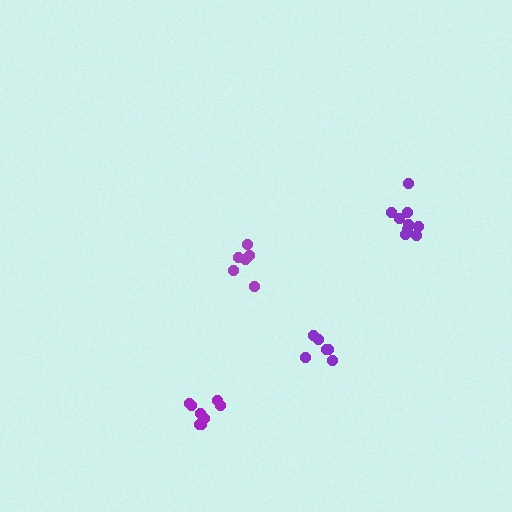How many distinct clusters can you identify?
There are 4 distinct clusters.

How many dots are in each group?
Group 1: 9 dots, Group 2: 8 dots, Group 3: 6 dots, Group 4: 6 dots (29 total).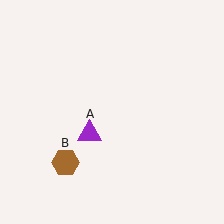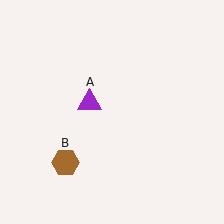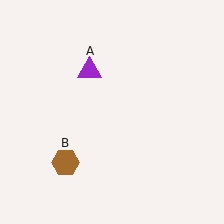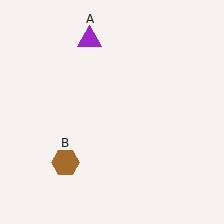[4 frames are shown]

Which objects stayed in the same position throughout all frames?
Brown hexagon (object B) remained stationary.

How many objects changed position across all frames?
1 object changed position: purple triangle (object A).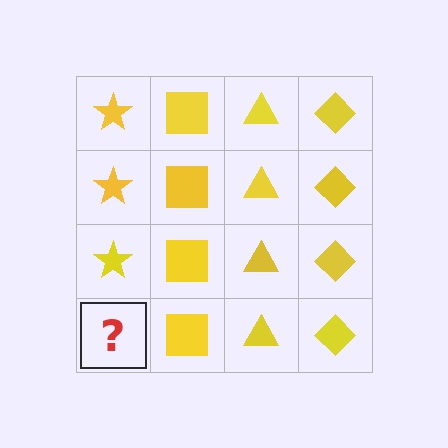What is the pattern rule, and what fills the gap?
The rule is that each column has a consistent shape. The gap should be filled with a yellow star.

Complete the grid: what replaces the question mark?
The question mark should be replaced with a yellow star.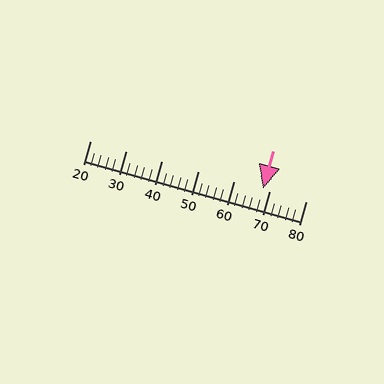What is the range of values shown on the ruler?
The ruler shows values from 20 to 80.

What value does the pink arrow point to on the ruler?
The pink arrow points to approximately 68.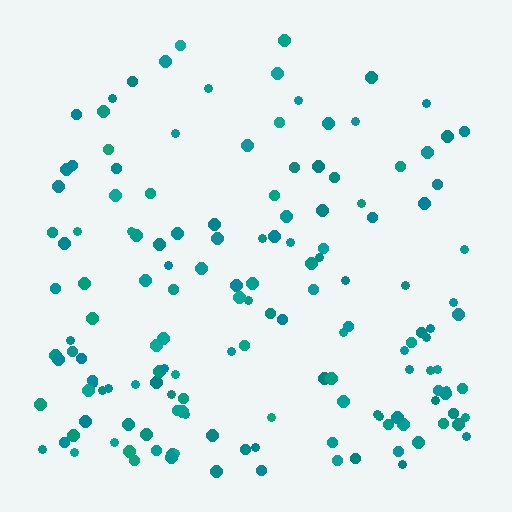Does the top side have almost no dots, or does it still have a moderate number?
Still a moderate number, just noticeably fewer than the bottom.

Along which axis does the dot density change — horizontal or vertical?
Vertical.